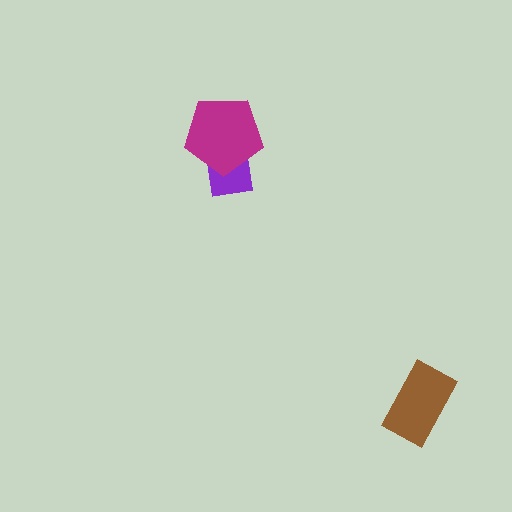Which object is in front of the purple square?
The magenta pentagon is in front of the purple square.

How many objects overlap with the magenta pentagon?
1 object overlaps with the magenta pentagon.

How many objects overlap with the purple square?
1 object overlaps with the purple square.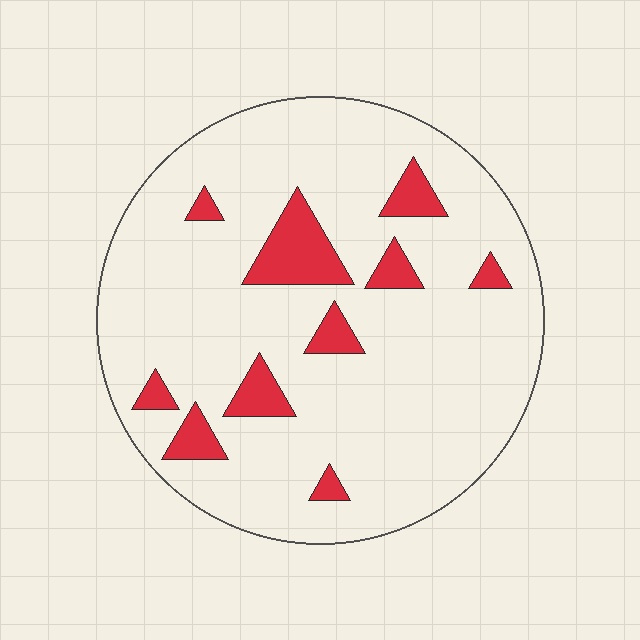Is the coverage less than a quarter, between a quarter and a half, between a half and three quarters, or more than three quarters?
Less than a quarter.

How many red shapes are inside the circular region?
10.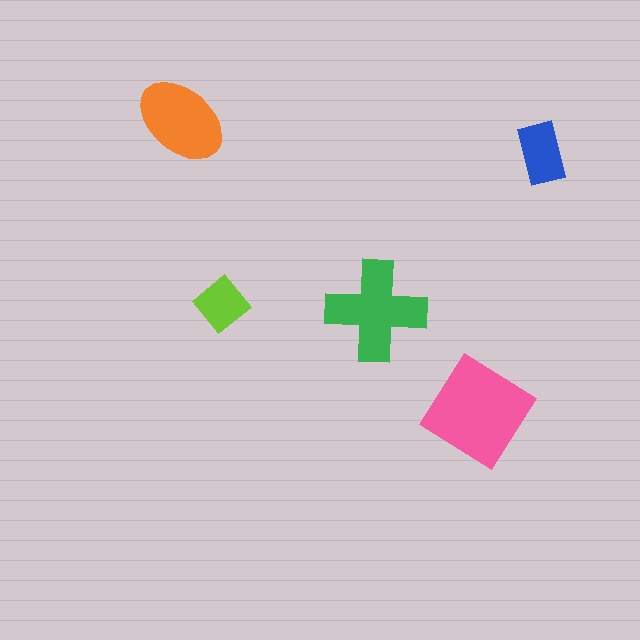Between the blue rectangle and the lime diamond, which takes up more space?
The blue rectangle.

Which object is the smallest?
The lime diamond.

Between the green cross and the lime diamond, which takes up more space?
The green cross.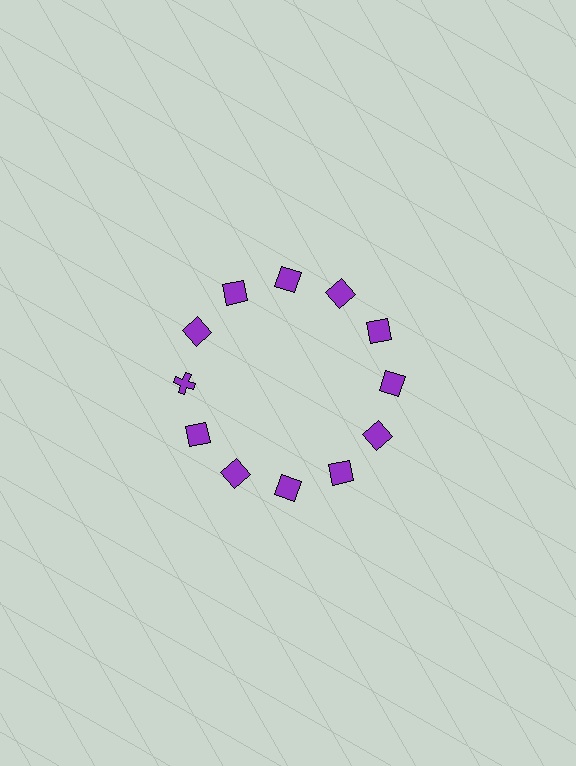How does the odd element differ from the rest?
It has a different shape: cross instead of square.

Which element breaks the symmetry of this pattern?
The purple cross at roughly the 9 o'clock position breaks the symmetry. All other shapes are purple squares.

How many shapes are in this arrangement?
There are 12 shapes arranged in a ring pattern.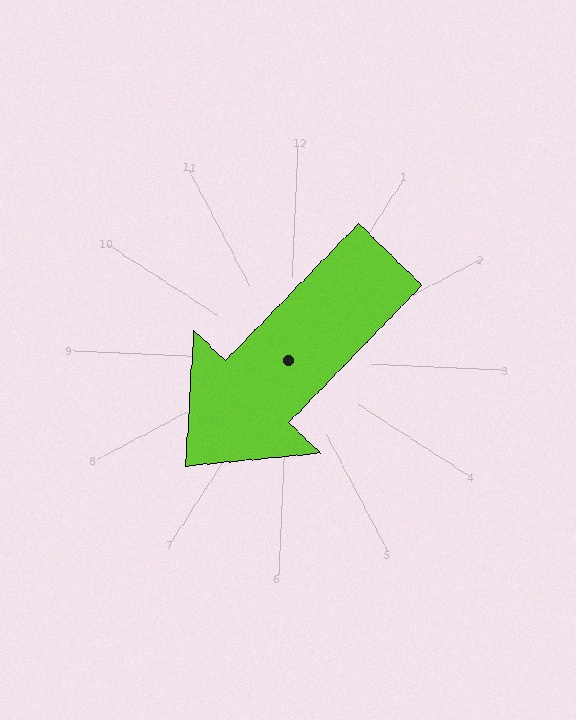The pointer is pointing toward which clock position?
Roughly 7 o'clock.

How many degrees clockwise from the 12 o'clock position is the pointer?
Approximately 222 degrees.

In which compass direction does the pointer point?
Southwest.